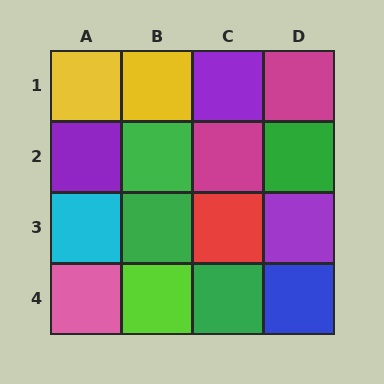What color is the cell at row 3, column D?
Purple.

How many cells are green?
4 cells are green.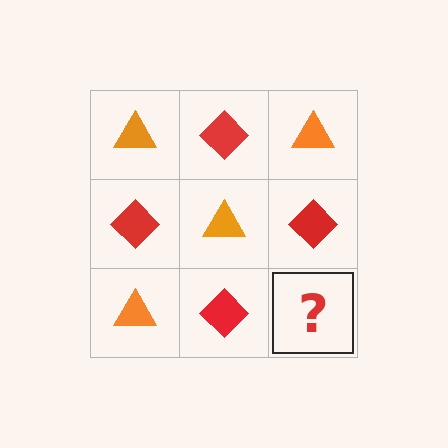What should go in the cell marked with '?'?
The missing cell should contain an orange triangle.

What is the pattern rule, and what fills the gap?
The rule is that it alternates orange triangle and red diamond in a checkerboard pattern. The gap should be filled with an orange triangle.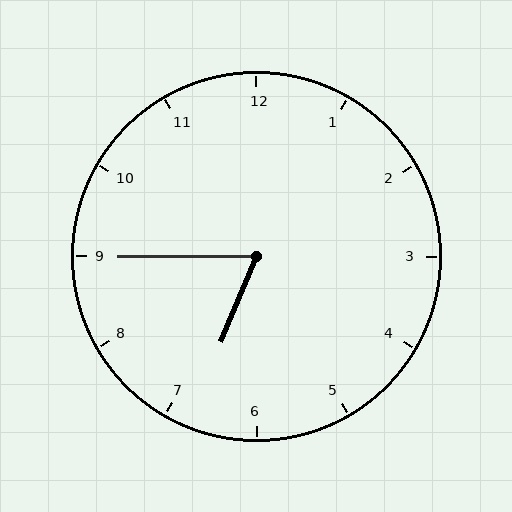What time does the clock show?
6:45.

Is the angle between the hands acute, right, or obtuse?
It is acute.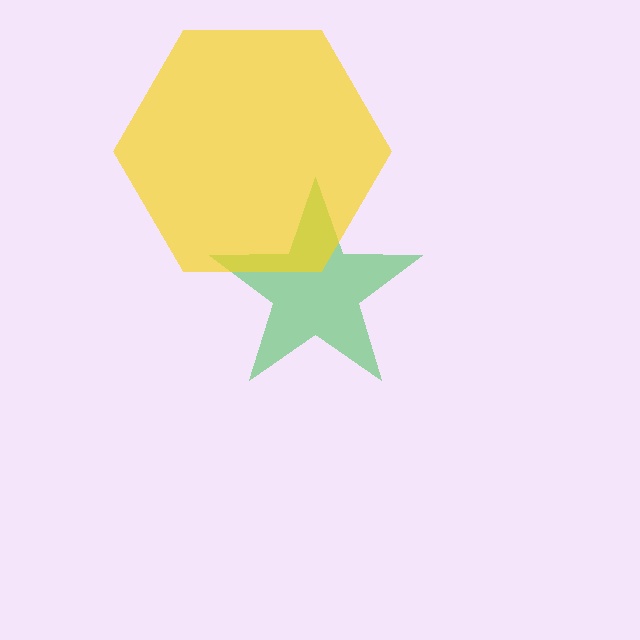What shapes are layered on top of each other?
The layered shapes are: a green star, a yellow hexagon.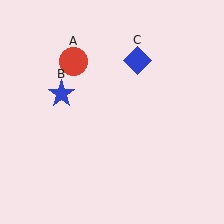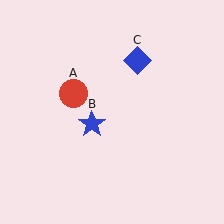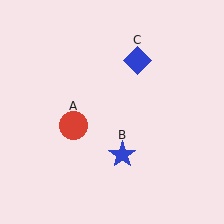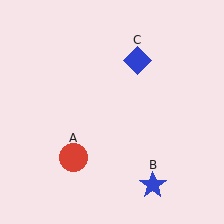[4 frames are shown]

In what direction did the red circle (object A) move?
The red circle (object A) moved down.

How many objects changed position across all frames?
2 objects changed position: red circle (object A), blue star (object B).